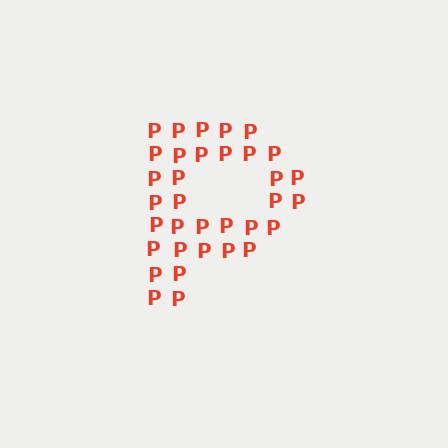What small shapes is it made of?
It is made of small letter P's.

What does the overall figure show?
The overall figure shows the letter P.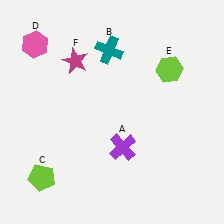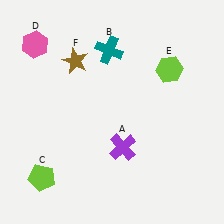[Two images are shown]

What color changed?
The star (F) changed from magenta in Image 1 to brown in Image 2.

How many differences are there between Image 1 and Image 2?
There is 1 difference between the two images.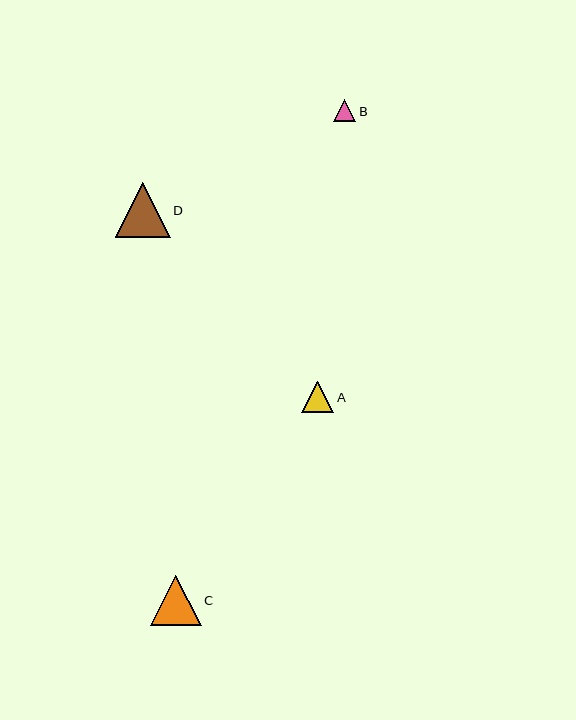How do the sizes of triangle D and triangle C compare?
Triangle D and triangle C are approximately the same size.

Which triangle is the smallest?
Triangle B is the smallest with a size of approximately 22 pixels.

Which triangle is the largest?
Triangle D is the largest with a size of approximately 55 pixels.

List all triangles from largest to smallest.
From largest to smallest: D, C, A, B.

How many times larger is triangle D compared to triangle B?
Triangle D is approximately 2.5 times the size of triangle B.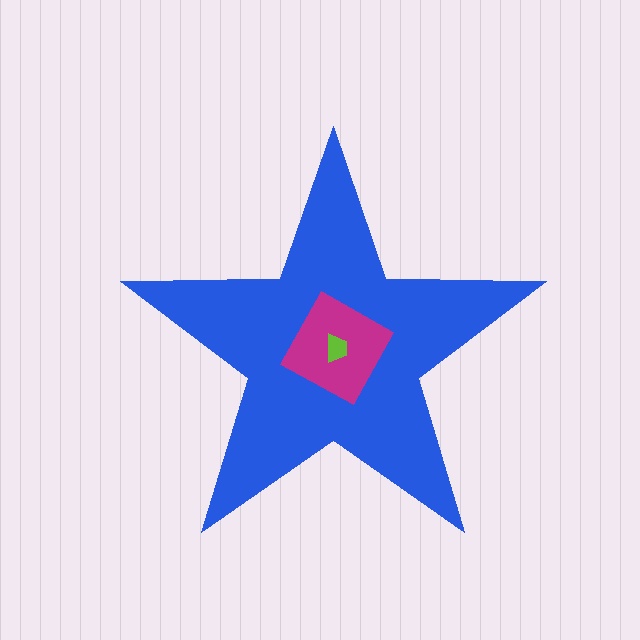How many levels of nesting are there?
3.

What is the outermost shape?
The blue star.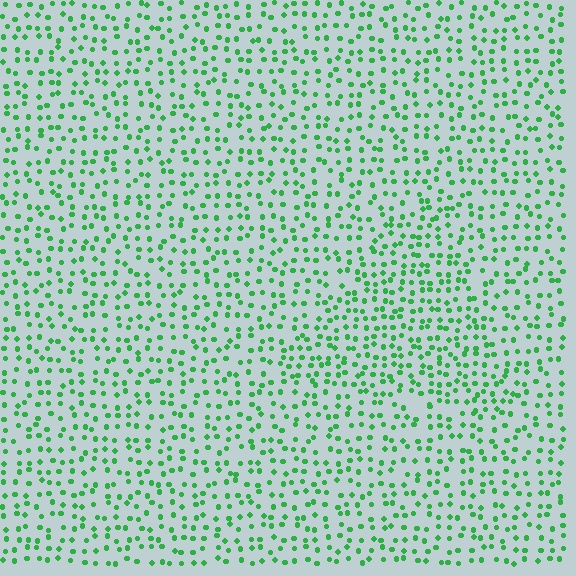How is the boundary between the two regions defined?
The boundary is defined by a change in element density (approximately 1.4x ratio). All elements are the same color, size, and shape.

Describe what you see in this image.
The image contains small green elements arranged at two different densities. A triangle-shaped region is visible where the elements are more densely packed than the surrounding area.